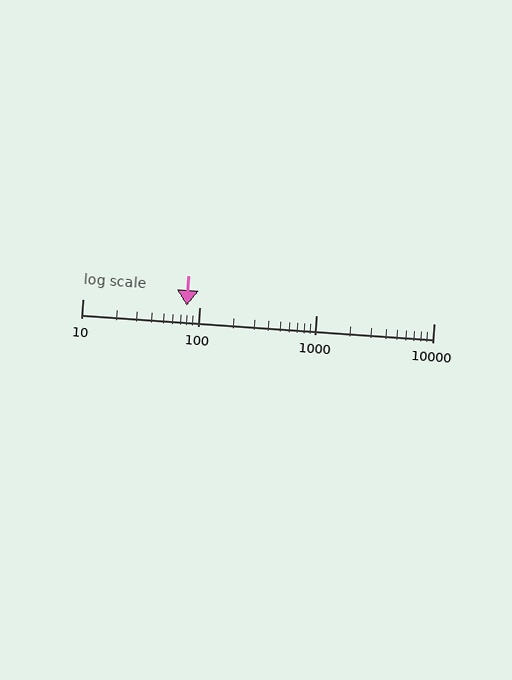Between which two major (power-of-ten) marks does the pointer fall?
The pointer is between 10 and 100.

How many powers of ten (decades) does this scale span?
The scale spans 3 decades, from 10 to 10000.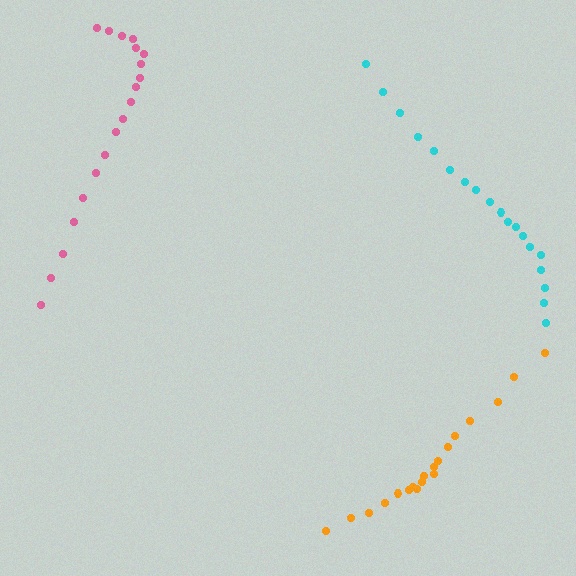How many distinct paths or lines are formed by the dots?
There are 3 distinct paths.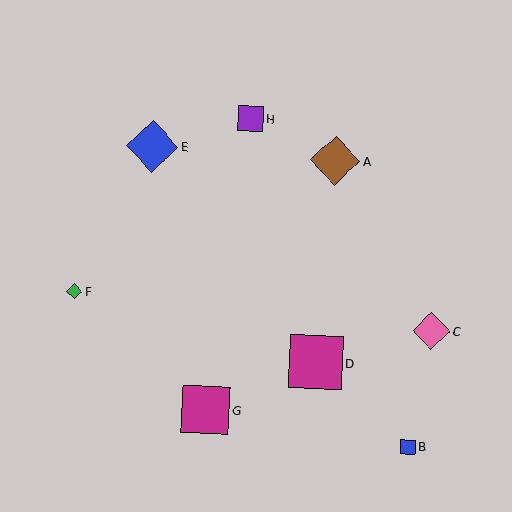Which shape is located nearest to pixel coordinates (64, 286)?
The green diamond (labeled F) at (74, 291) is nearest to that location.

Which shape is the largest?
The magenta square (labeled D) is the largest.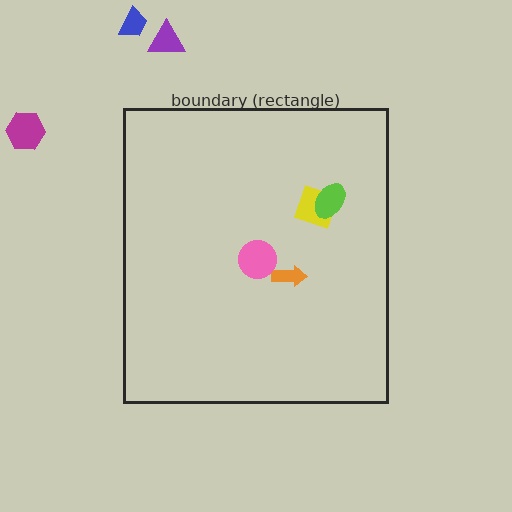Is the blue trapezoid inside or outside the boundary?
Outside.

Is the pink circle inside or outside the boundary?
Inside.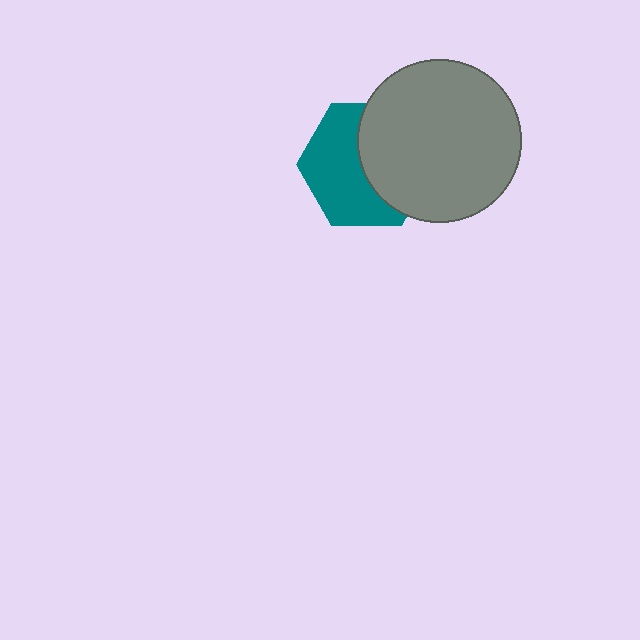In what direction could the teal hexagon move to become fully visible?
The teal hexagon could move left. That would shift it out from behind the gray circle entirely.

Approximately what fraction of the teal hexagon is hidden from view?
Roughly 47% of the teal hexagon is hidden behind the gray circle.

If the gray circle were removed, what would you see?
You would see the complete teal hexagon.